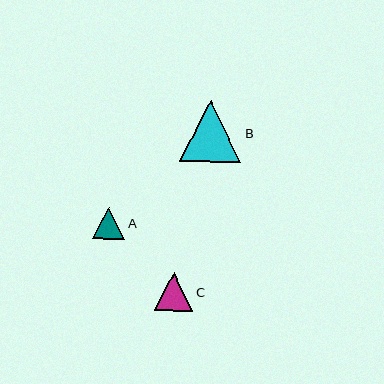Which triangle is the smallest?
Triangle A is the smallest with a size of approximately 32 pixels.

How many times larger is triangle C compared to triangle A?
Triangle C is approximately 1.2 times the size of triangle A.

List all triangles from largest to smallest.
From largest to smallest: B, C, A.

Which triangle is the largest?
Triangle B is the largest with a size of approximately 61 pixels.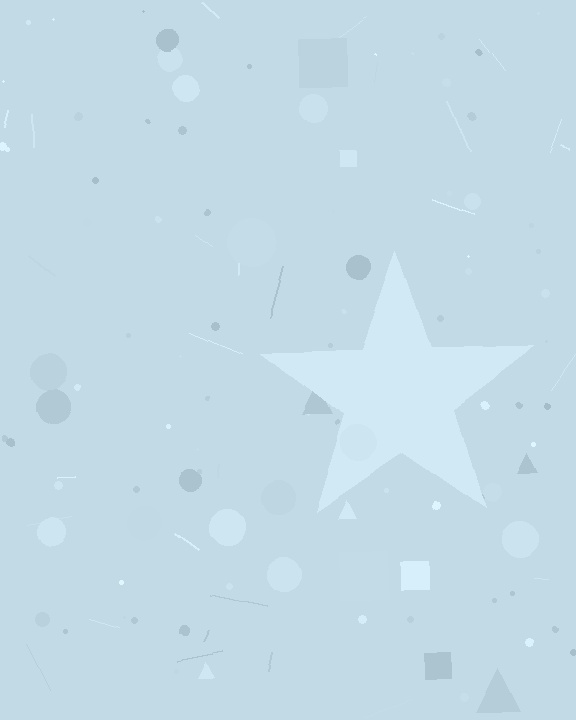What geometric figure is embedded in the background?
A star is embedded in the background.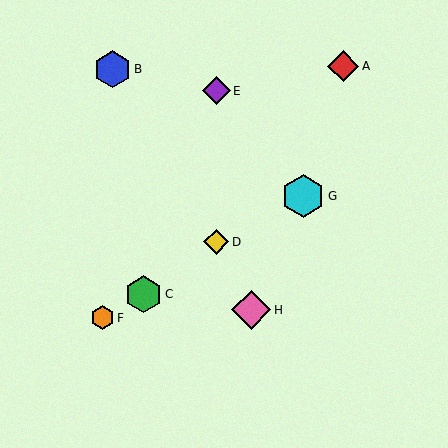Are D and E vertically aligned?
Yes, both are at x≈216.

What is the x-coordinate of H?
Object H is at x≈251.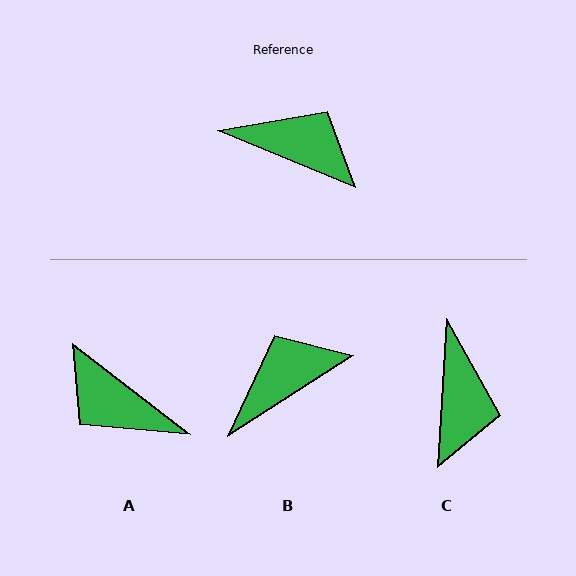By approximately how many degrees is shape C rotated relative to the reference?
Approximately 71 degrees clockwise.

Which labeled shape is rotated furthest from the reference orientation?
A, about 165 degrees away.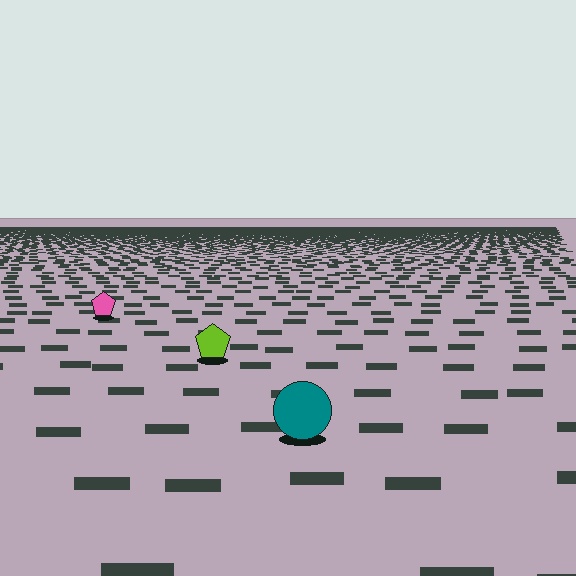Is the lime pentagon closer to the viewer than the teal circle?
No. The teal circle is closer — you can tell from the texture gradient: the ground texture is coarser near it.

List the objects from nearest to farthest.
From nearest to farthest: the teal circle, the lime pentagon, the pink pentagon.